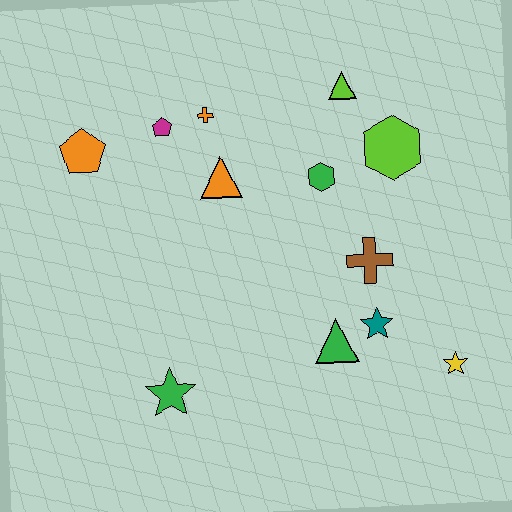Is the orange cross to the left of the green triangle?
Yes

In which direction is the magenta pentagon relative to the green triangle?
The magenta pentagon is above the green triangle.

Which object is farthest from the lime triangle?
The green star is farthest from the lime triangle.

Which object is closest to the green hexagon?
The lime hexagon is closest to the green hexagon.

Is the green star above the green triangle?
No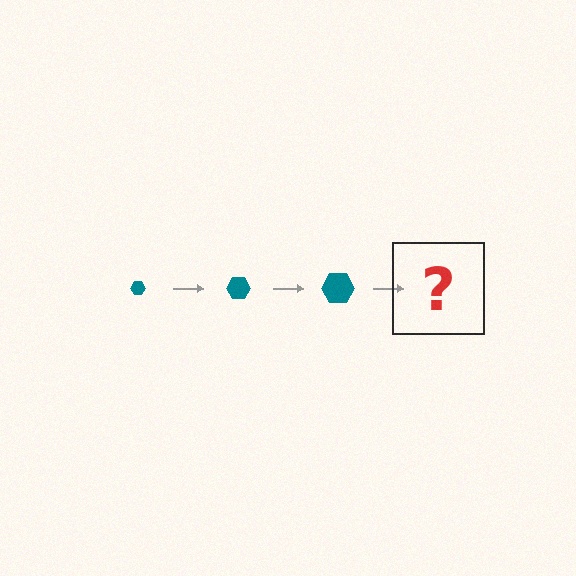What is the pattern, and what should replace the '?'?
The pattern is that the hexagon gets progressively larger each step. The '?' should be a teal hexagon, larger than the previous one.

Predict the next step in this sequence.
The next step is a teal hexagon, larger than the previous one.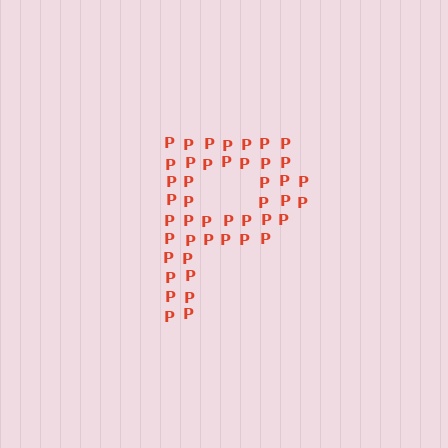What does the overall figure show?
The overall figure shows the letter P.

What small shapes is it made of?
It is made of small letter P's.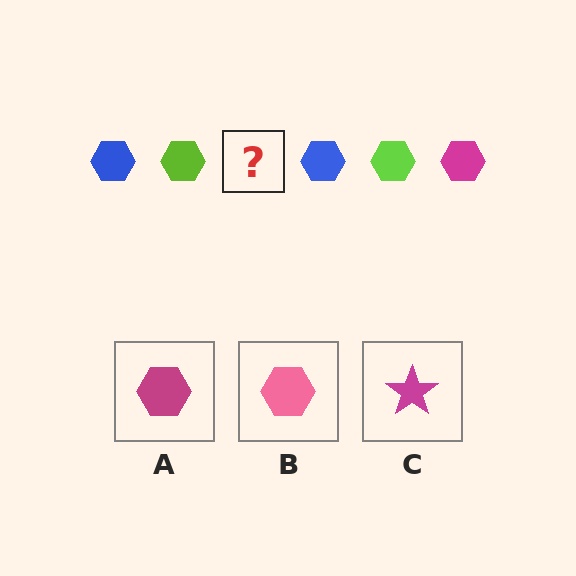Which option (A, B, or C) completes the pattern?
A.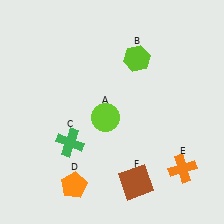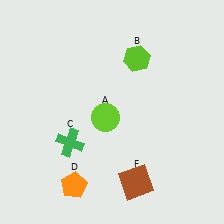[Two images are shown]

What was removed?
The orange cross (E) was removed in Image 2.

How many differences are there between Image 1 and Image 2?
There is 1 difference between the two images.